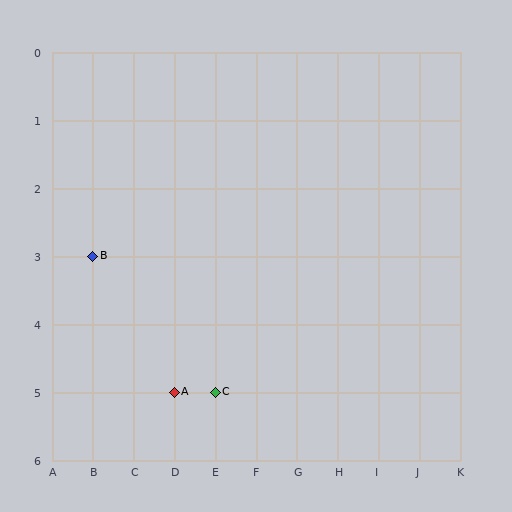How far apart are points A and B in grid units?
Points A and B are 2 columns and 2 rows apart (about 2.8 grid units diagonally).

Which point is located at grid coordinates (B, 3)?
Point B is at (B, 3).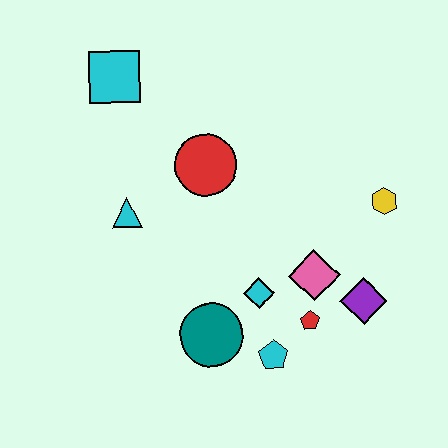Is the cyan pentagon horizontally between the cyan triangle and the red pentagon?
Yes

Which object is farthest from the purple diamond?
The cyan square is farthest from the purple diamond.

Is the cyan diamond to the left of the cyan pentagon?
Yes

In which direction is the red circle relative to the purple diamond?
The red circle is to the left of the purple diamond.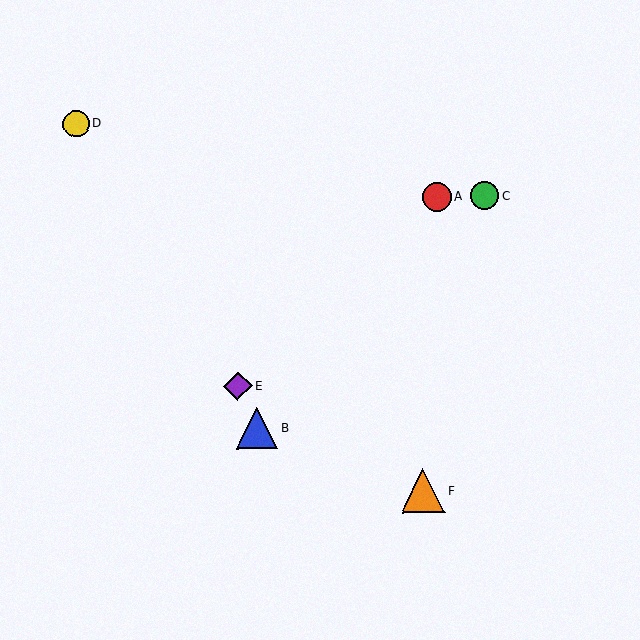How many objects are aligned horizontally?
2 objects (A, C) are aligned horizontally.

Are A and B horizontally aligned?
No, A is at y≈197 and B is at y≈428.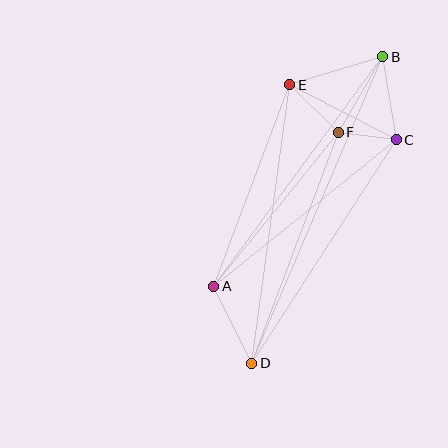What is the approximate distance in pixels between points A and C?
The distance between A and C is approximately 234 pixels.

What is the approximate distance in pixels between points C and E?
The distance between C and E is approximately 120 pixels.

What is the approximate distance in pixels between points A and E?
The distance between A and E is approximately 216 pixels.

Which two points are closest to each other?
Points C and F are closest to each other.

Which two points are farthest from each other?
Points B and D are farthest from each other.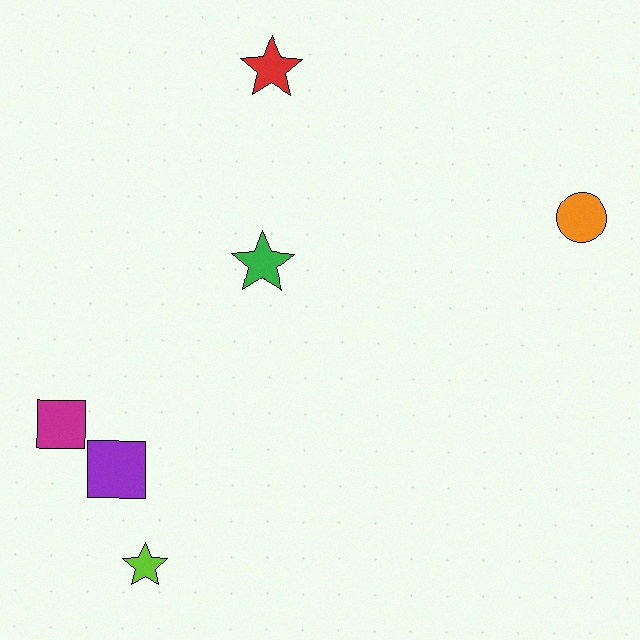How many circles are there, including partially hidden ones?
There is 1 circle.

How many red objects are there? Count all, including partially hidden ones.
There is 1 red object.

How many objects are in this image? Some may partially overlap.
There are 6 objects.